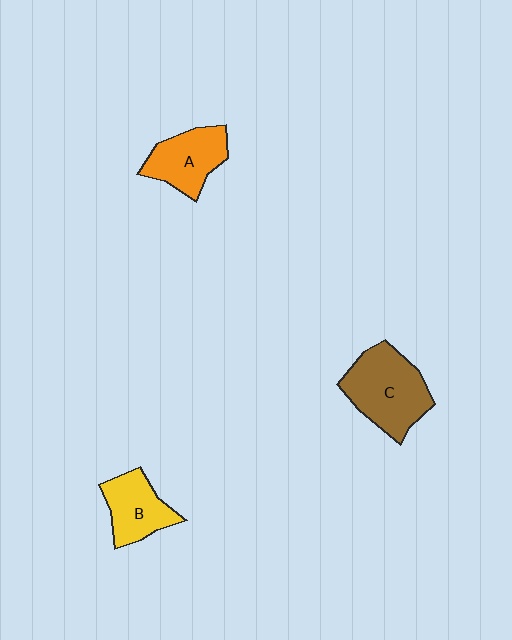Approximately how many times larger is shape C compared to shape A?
Approximately 1.4 times.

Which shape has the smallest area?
Shape B (yellow).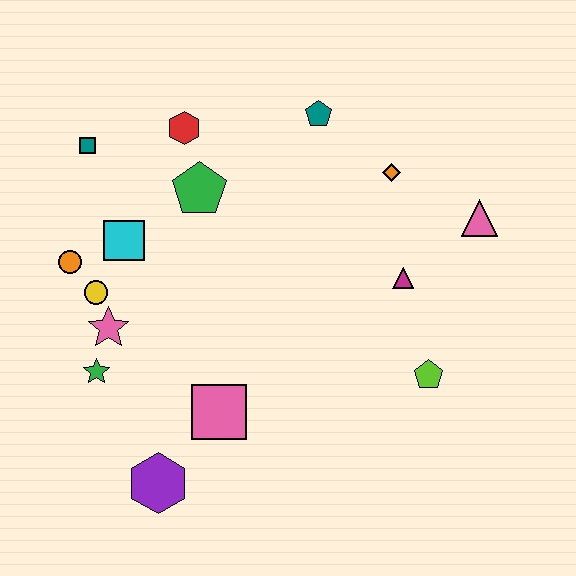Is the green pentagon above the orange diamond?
No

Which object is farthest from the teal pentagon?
The purple hexagon is farthest from the teal pentagon.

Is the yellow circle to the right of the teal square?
Yes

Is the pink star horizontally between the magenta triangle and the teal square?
Yes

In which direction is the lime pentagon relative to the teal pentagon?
The lime pentagon is below the teal pentagon.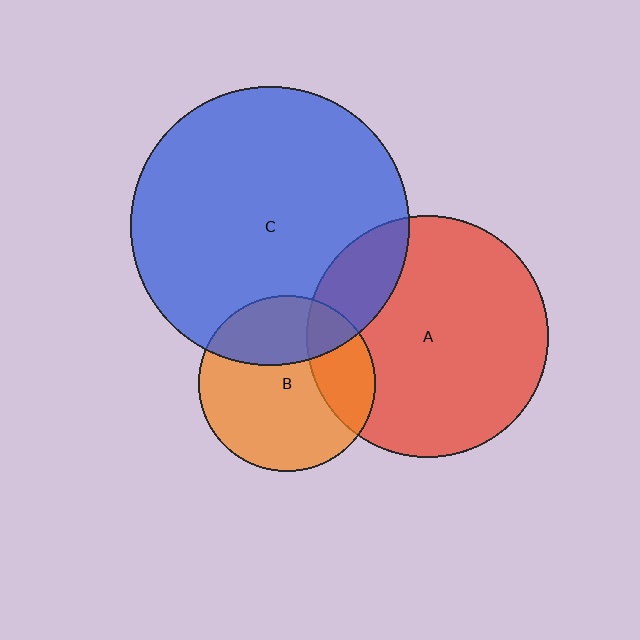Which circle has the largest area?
Circle C (blue).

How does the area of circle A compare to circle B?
Approximately 1.9 times.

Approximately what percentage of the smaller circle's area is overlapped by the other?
Approximately 20%.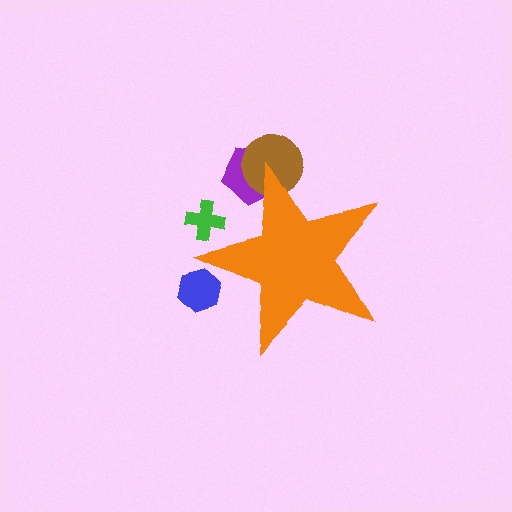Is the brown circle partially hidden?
Yes, the brown circle is partially hidden behind the orange star.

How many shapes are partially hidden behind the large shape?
4 shapes are partially hidden.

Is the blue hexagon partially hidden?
Yes, the blue hexagon is partially hidden behind the orange star.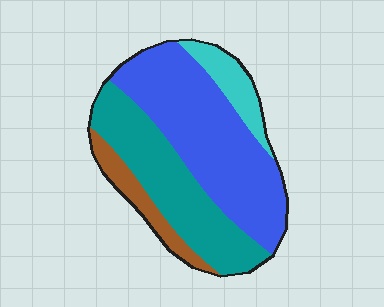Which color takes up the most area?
Blue, at roughly 50%.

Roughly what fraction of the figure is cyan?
Cyan takes up about one tenth (1/10) of the figure.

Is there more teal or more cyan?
Teal.